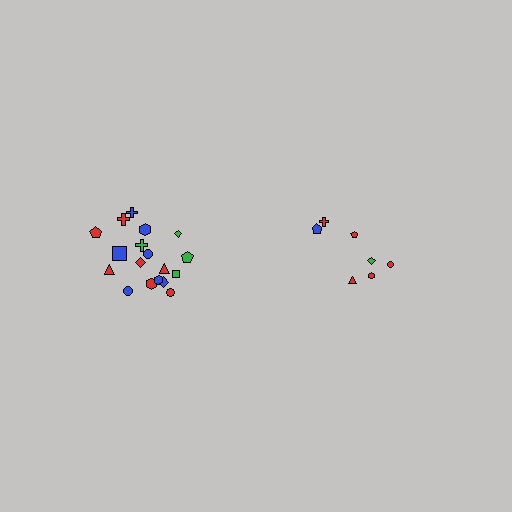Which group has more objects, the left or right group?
The left group.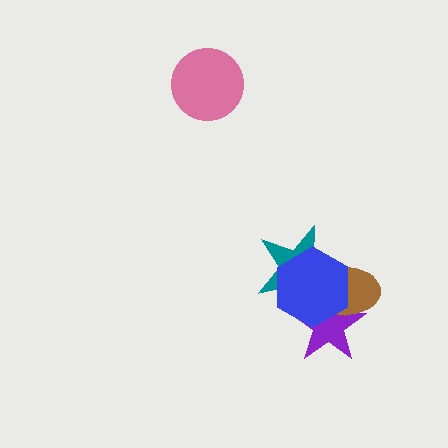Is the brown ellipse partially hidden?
Yes, it is partially covered by another shape.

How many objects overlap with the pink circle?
0 objects overlap with the pink circle.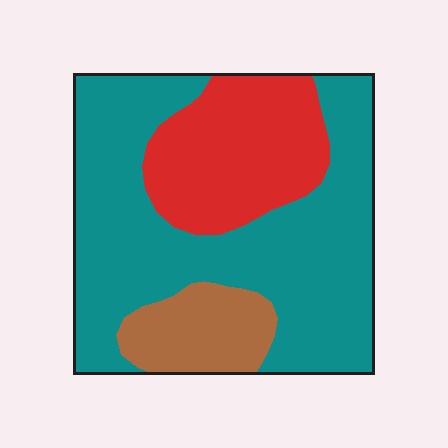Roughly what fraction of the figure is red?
Red takes up between a sixth and a third of the figure.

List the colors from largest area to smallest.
From largest to smallest: teal, red, brown.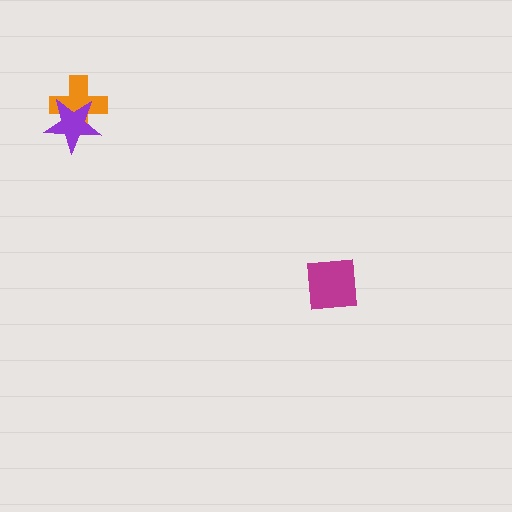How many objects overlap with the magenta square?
0 objects overlap with the magenta square.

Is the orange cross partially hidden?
Yes, it is partially covered by another shape.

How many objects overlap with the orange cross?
1 object overlaps with the orange cross.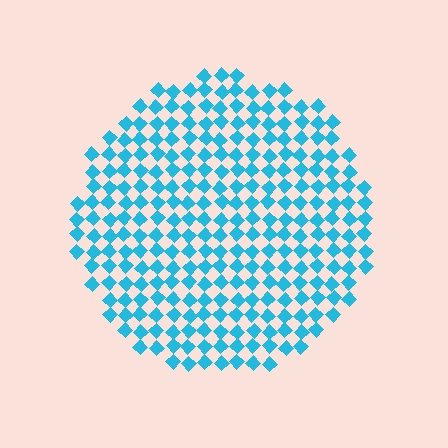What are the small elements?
The small elements are diamonds.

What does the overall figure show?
The overall figure shows a circle.